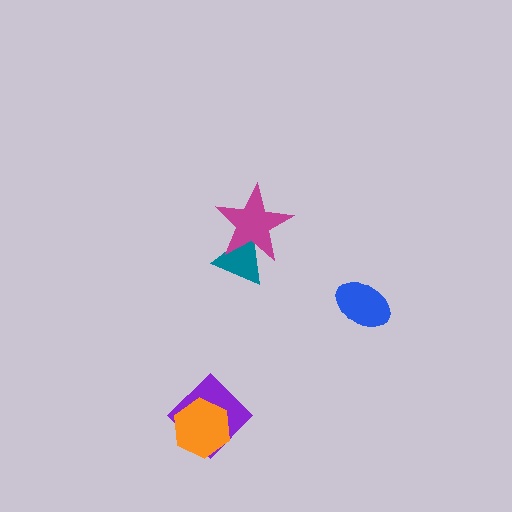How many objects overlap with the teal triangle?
1 object overlaps with the teal triangle.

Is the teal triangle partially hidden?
Yes, it is partially covered by another shape.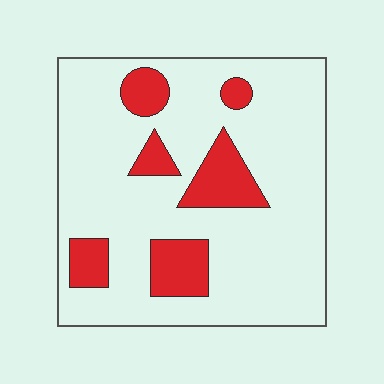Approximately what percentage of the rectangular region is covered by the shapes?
Approximately 20%.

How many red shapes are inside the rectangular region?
6.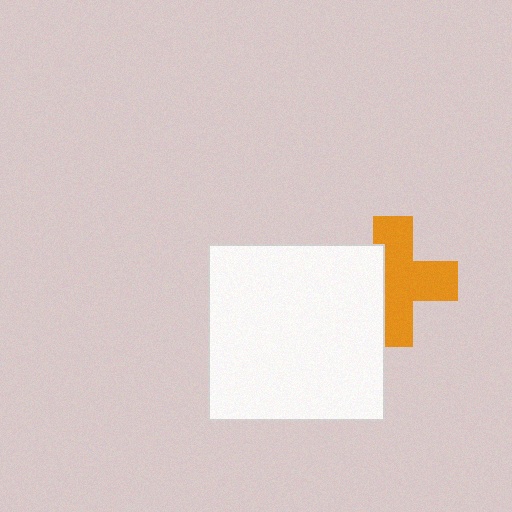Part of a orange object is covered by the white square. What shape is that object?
It is a cross.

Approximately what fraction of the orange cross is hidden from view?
Roughly 35% of the orange cross is hidden behind the white square.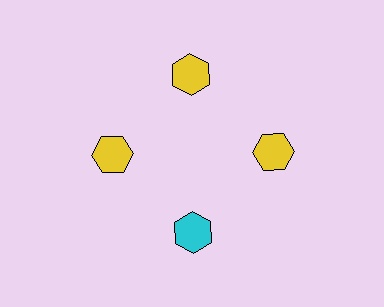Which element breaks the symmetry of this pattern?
The cyan hexagon at roughly the 6 o'clock position breaks the symmetry. All other shapes are yellow hexagons.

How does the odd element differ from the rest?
It has a different color: cyan instead of yellow.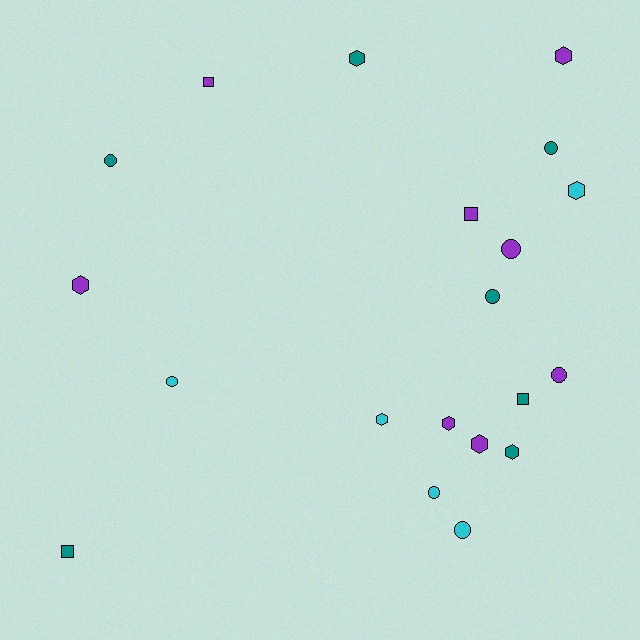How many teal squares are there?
There are 2 teal squares.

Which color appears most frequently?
Purple, with 8 objects.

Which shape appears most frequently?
Hexagon, with 8 objects.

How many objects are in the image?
There are 20 objects.